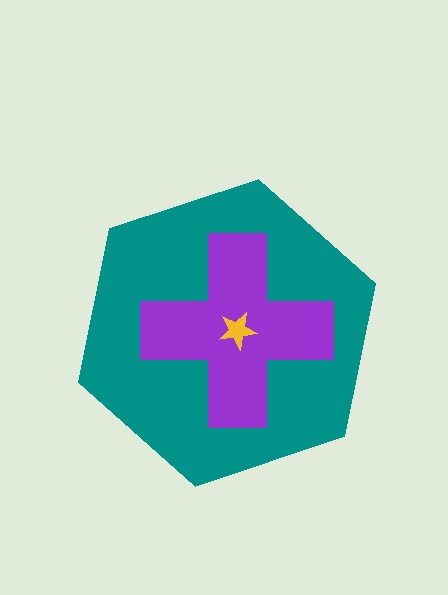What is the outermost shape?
The teal hexagon.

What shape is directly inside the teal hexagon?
The purple cross.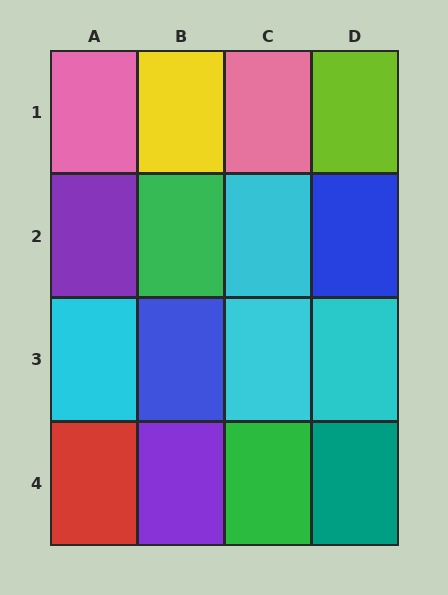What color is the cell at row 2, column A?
Purple.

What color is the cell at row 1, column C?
Pink.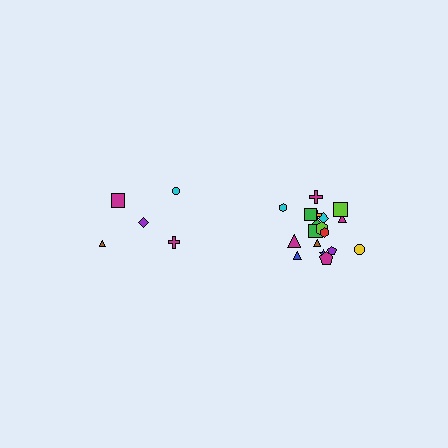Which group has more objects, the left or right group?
The right group.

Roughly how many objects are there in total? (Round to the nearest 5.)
Roughly 25 objects in total.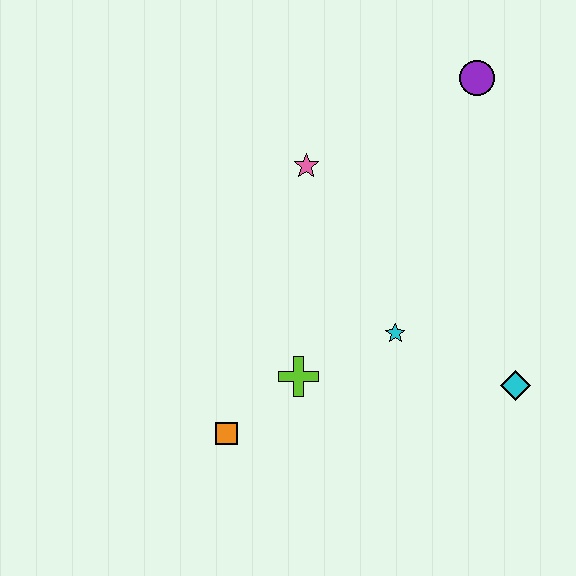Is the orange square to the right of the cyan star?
No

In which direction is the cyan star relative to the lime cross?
The cyan star is to the right of the lime cross.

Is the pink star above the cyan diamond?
Yes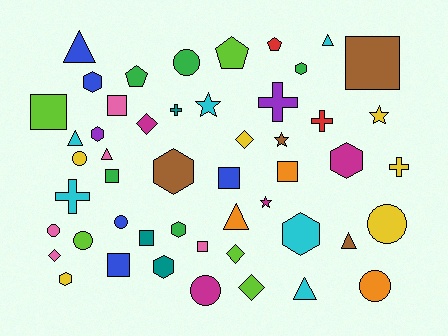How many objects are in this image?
There are 50 objects.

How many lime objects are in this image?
There are 5 lime objects.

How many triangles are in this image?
There are 7 triangles.